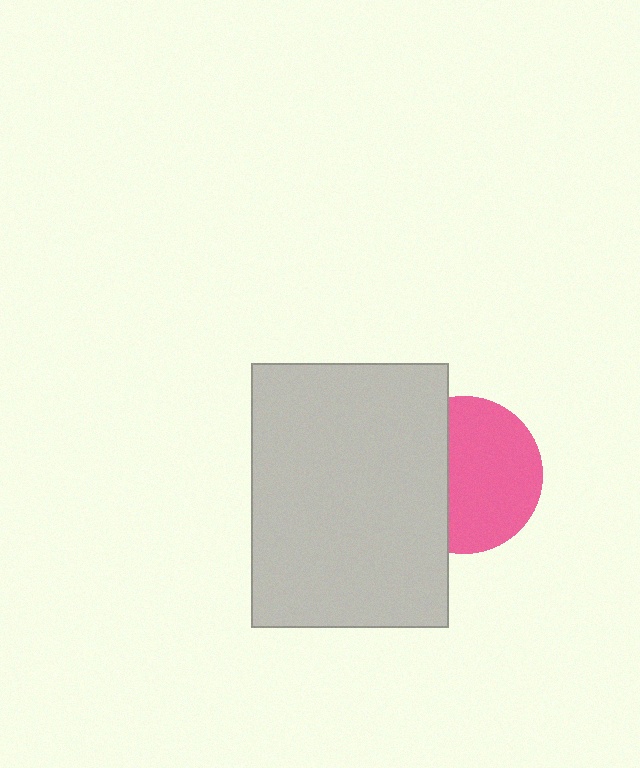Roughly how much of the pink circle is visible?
About half of it is visible (roughly 62%).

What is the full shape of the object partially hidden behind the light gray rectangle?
The partially hidden object is a pink circle.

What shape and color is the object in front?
The object in front is a light gray rectangle.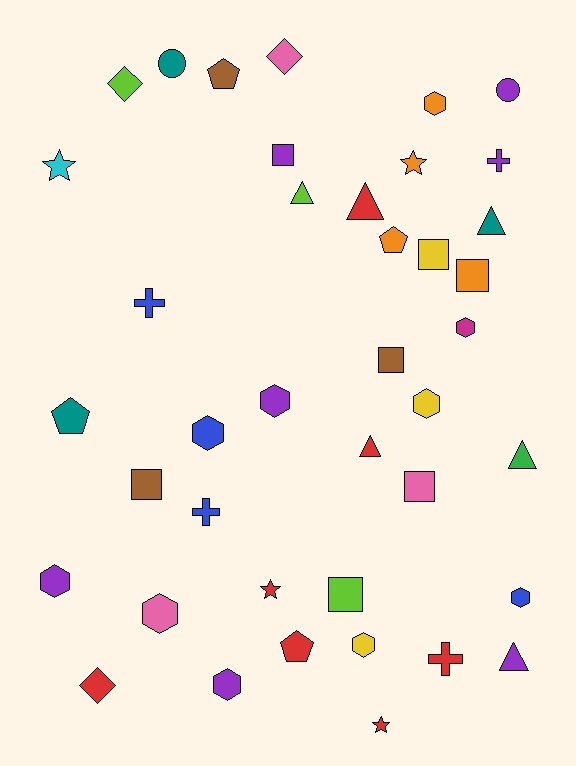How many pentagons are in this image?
There are 4 pentagons.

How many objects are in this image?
There are 40 objects.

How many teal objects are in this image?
There are 3 teal objects.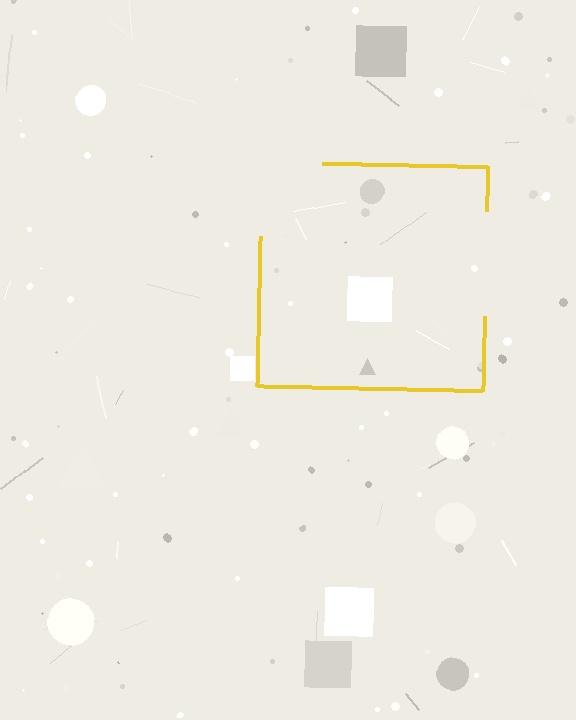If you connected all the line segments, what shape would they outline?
They would outline a square.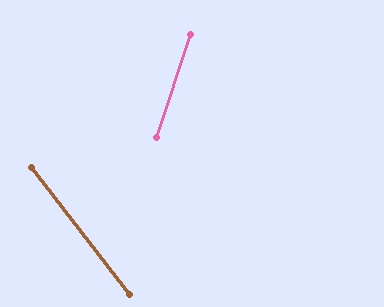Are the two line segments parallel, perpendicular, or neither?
Neither parallel nor perpendicular — they differ by about 56°.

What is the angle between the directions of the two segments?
Approximately 56 degrees.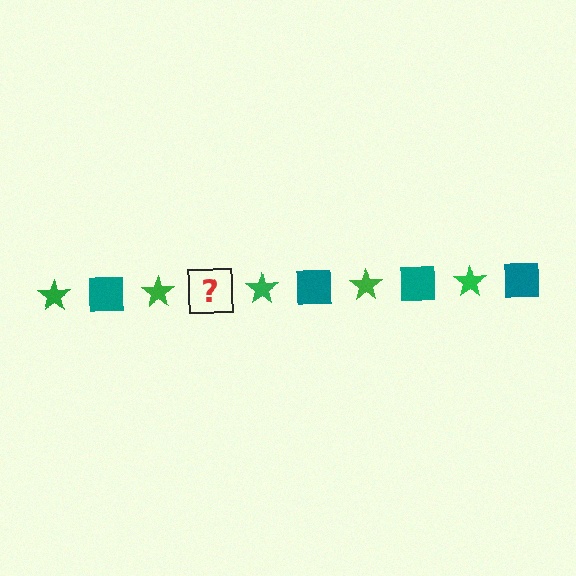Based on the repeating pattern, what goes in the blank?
The blank should be a teal square.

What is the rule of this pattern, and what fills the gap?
The rule is that the pattern alternates between green star and teal square. The gap should be filled with a teal square.